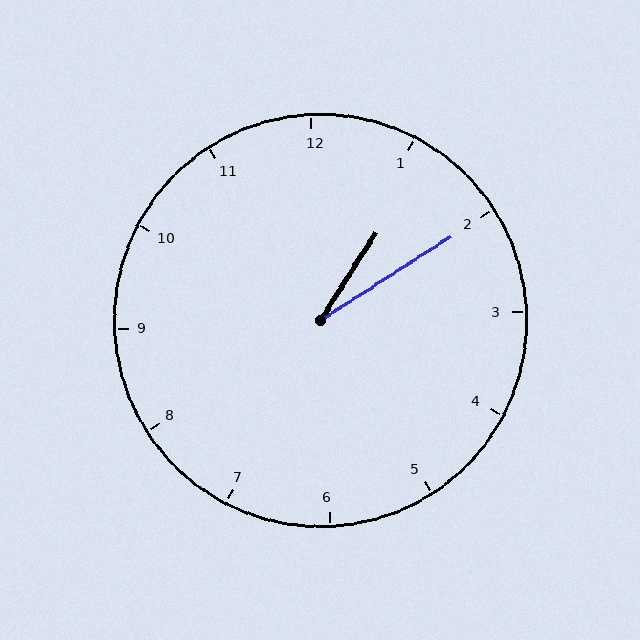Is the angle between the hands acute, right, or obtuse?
It is acute.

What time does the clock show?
1:10.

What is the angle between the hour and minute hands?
Approximately 25 degrees.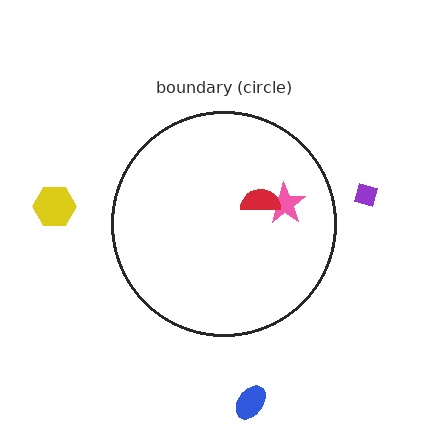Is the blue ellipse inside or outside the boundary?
Outside.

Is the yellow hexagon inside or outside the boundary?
Outside.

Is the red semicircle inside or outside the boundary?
Inside.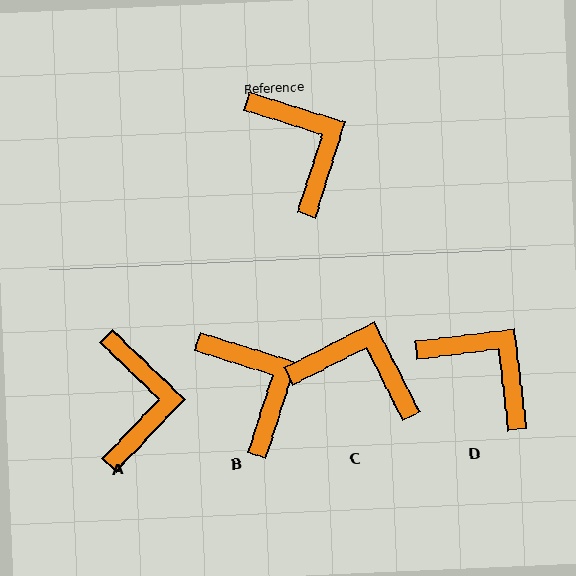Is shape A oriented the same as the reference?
No, it is off by about 26 degrees.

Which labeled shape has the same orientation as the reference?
B.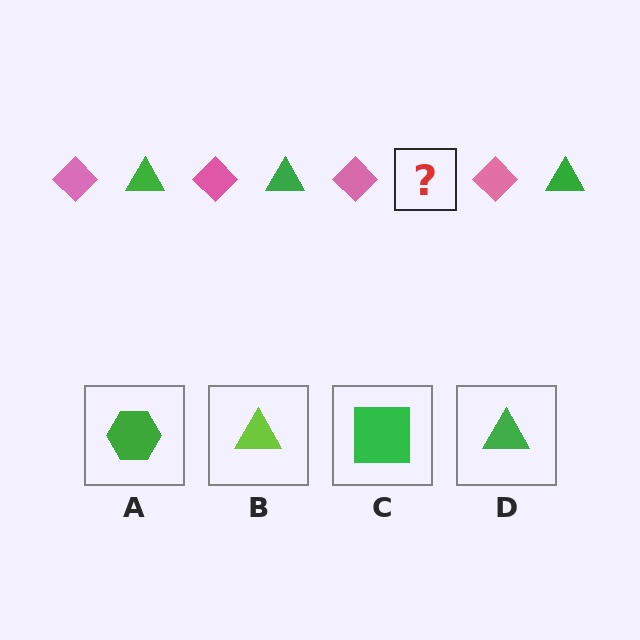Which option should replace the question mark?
Option D.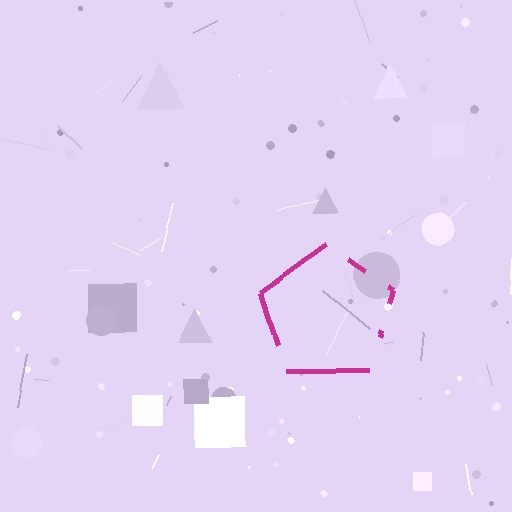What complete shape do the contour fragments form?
The contour fragments form a pentagon.